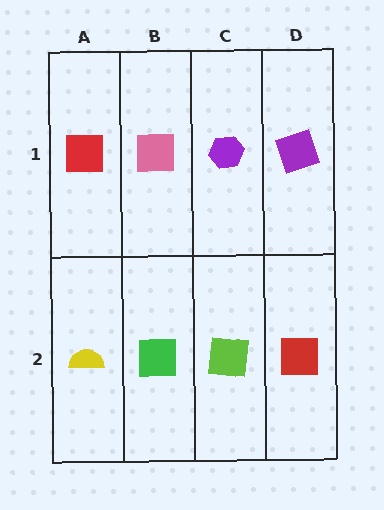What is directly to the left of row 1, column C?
A pink square.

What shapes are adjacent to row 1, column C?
A lime square (row 2, column C), a pink square (row 1, column B), a purple square (row 1, column D).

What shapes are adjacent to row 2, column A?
A red square (row 1, column A), a green square (row 2, column B).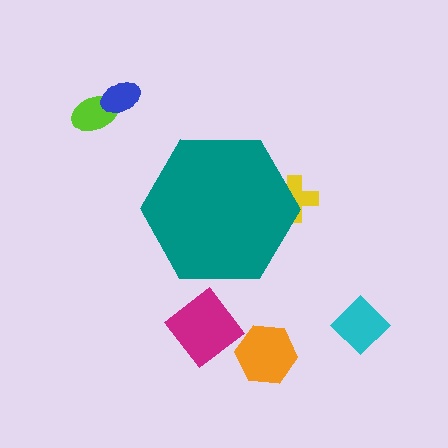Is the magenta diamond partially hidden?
No, the magenta diamond is fully visible.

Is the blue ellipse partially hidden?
No, the blue ellipse is fully visible.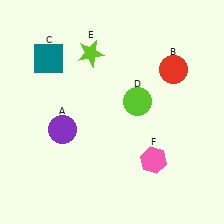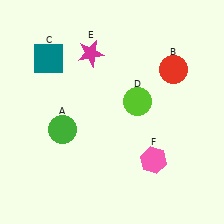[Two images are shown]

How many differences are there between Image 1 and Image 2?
There are 2 differences between the two images.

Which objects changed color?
A changed from purple to green. E changed from lime to magenta.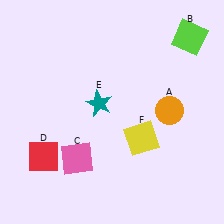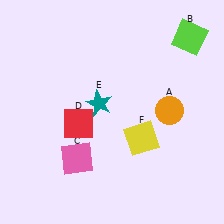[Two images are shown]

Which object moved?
The red square (D) moved right.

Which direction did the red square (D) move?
The red square (D) moved right.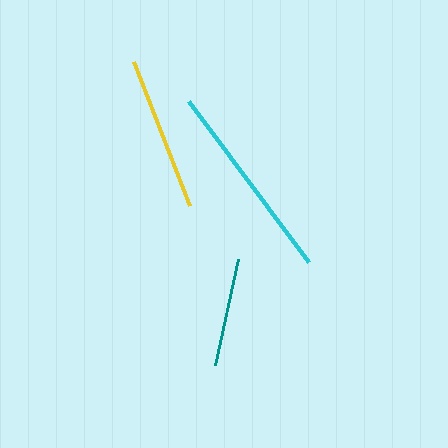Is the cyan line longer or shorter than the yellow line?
The cyan line is longer than the yellow line.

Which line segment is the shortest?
The teal line is the shortest at approximately 108 pixels.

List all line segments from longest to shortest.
From longest to shortest: cyan, yellow, teal.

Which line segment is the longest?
The cyan line is the longest at approximately 201 pixels.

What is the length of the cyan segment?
The cyan segment is approximately 201 pixels long.